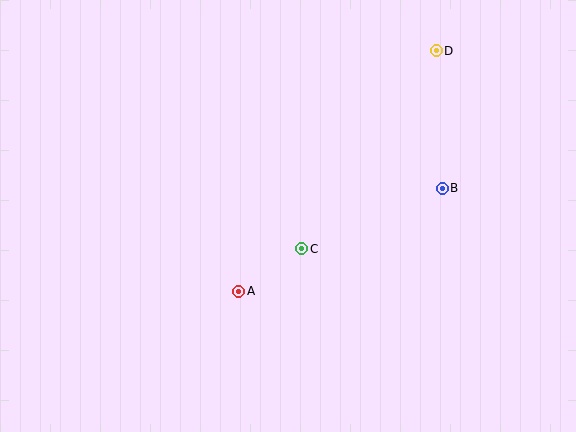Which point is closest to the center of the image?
Point C at (302, 249) is closest to the center.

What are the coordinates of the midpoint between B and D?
The midpoint between B and D is at (439, 119).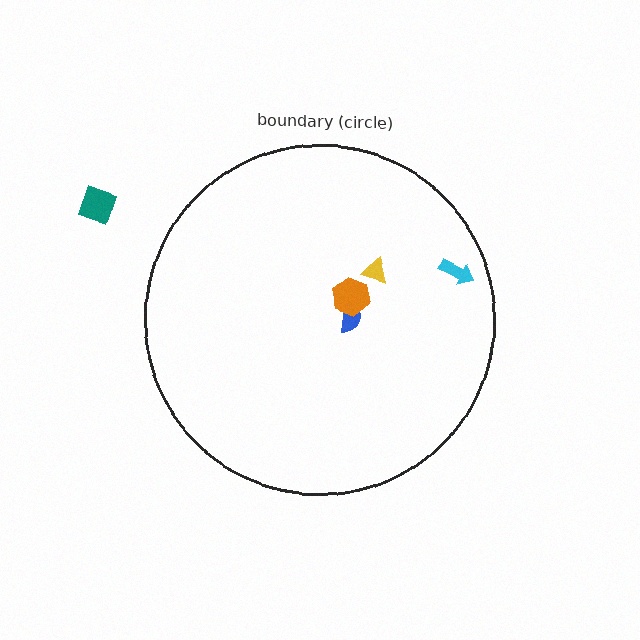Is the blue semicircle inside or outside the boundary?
Inside.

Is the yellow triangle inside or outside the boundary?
Inside.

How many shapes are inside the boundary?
4 inside, 1 outside.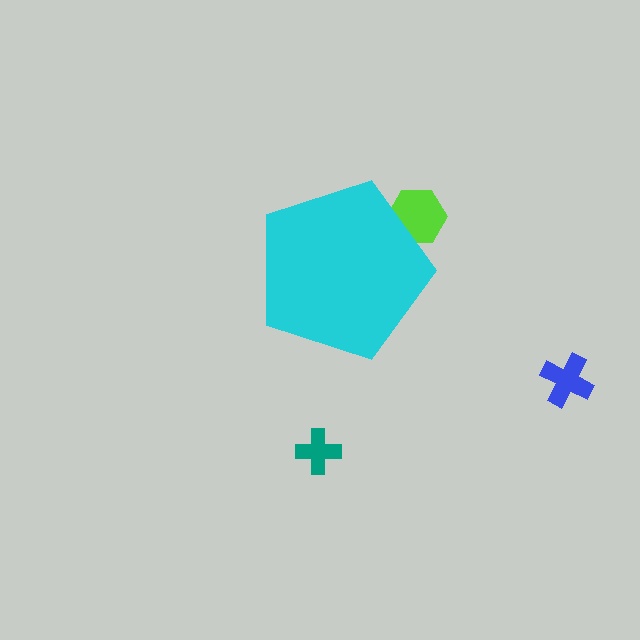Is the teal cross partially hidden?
No, the teal cross is fully visible.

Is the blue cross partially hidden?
No, the blue cross is fully visible.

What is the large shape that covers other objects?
A cyan pentagon.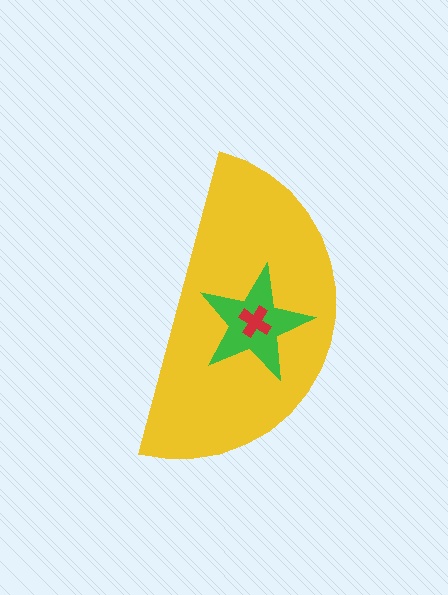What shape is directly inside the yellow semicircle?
The green star.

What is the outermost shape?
The yellow semicircle.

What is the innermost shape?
The red cross.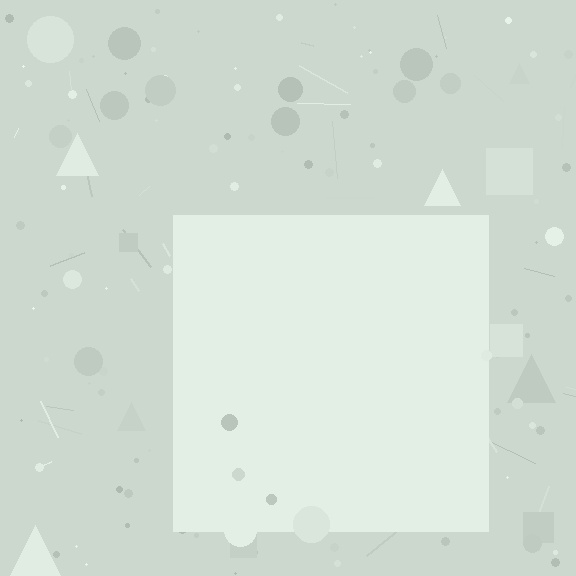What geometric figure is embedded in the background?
A square is embedded in the background.